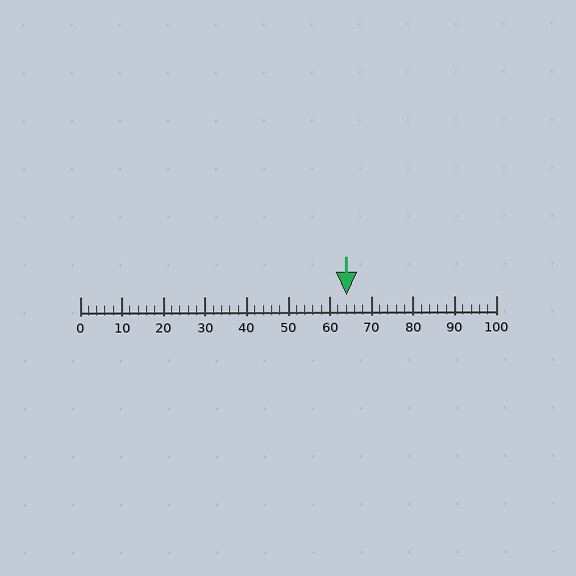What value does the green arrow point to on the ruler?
The green arrow points to approximately 64.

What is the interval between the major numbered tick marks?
The major tick marks are spaced 10 units apart.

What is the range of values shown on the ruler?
The ruler shows values from 0 to 100.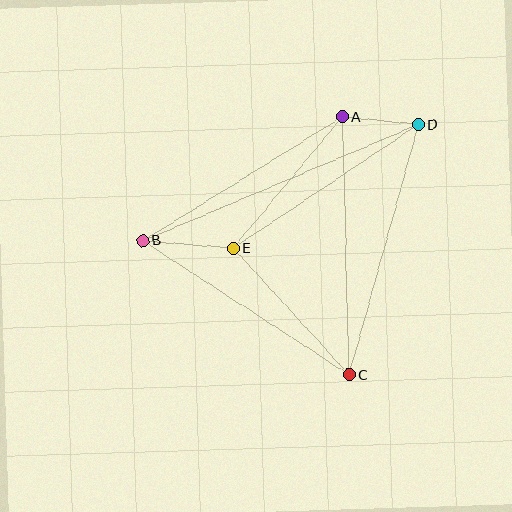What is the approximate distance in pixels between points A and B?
The distance between A and B is approximately 234 pixels.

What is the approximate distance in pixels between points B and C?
The distance between B and C is approximately 246 pixels.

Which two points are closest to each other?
Points A and D are closest to each other.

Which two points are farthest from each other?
Points B and D are farthest from each other.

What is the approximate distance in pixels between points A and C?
The distance between A and C is approximately 258 pixels.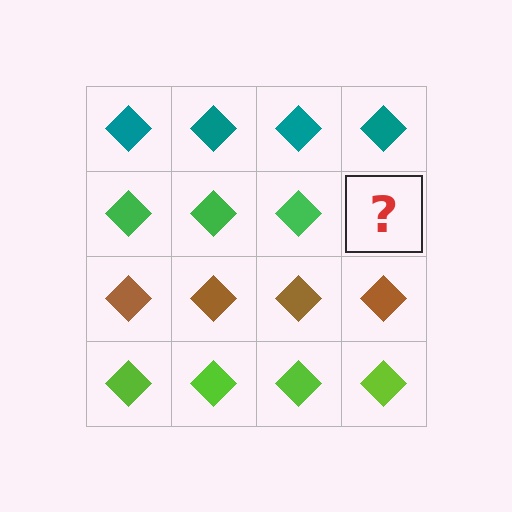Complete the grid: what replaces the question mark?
The question mark should be replaced with a green diamond.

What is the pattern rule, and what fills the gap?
The rule is that each row has a consistent color. The gap should be filled with a green diamond.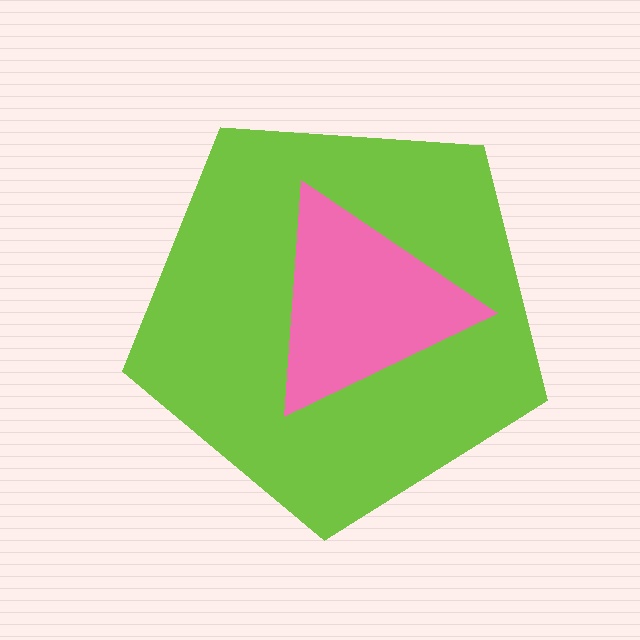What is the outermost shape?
The lime pentagon.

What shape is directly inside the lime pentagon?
The pink triangle.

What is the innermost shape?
The pink triangle.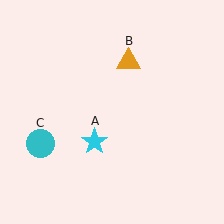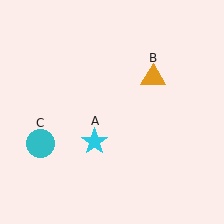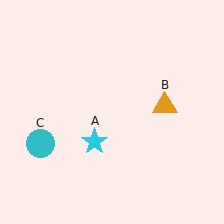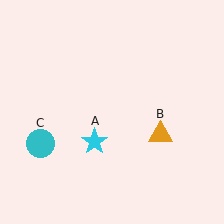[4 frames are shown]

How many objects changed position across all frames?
1 object changed position: orange triangle (object B).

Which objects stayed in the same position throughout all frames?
Cyan star (object A) and cyan circle (object C) remained stationary.